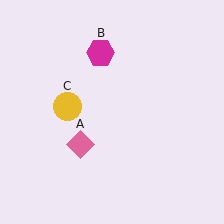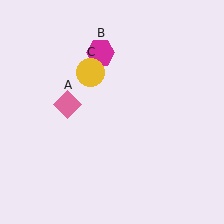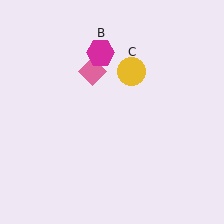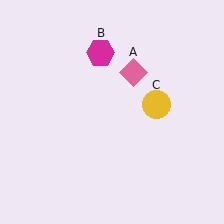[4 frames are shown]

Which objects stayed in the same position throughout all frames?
Magenta hexagon (object B) remained stationary.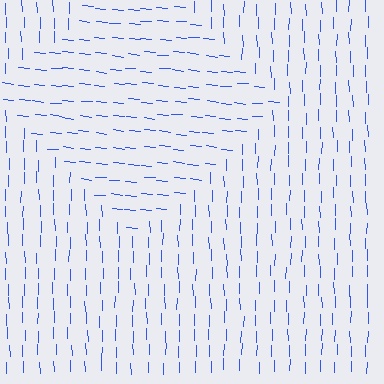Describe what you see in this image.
The image is filled with small blue line segments. A diamond region in the image has lines oriented differently from the surrounding lines, creating a visible texture boundary.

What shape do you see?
I see a diamond.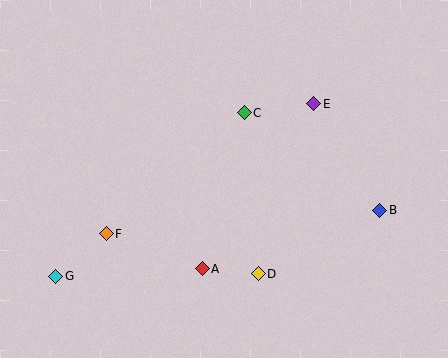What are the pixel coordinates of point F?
Point F is at (106, 234).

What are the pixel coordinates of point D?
Point D is at (258, 274).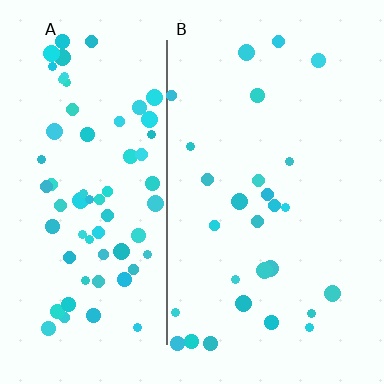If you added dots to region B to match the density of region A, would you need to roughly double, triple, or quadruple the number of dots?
Approximately triple.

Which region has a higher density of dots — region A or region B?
A (the left).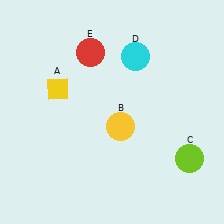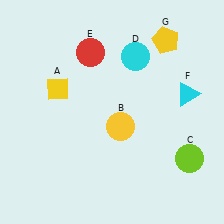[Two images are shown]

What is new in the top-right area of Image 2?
A yellow pentagon (G) was added in the top-right area of Image 2.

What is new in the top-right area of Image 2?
A cyan triangle (F) was added in the top-right area of Image 2.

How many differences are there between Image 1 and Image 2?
There are 2 differences between the two images.